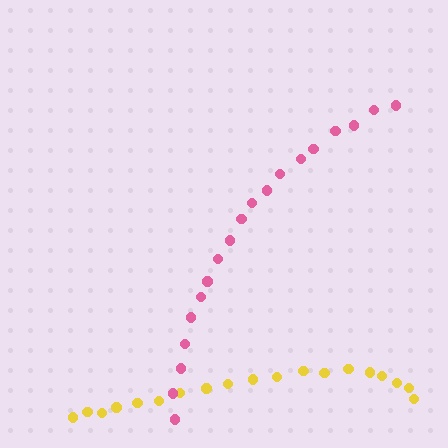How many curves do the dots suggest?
There are 2 distinct paths.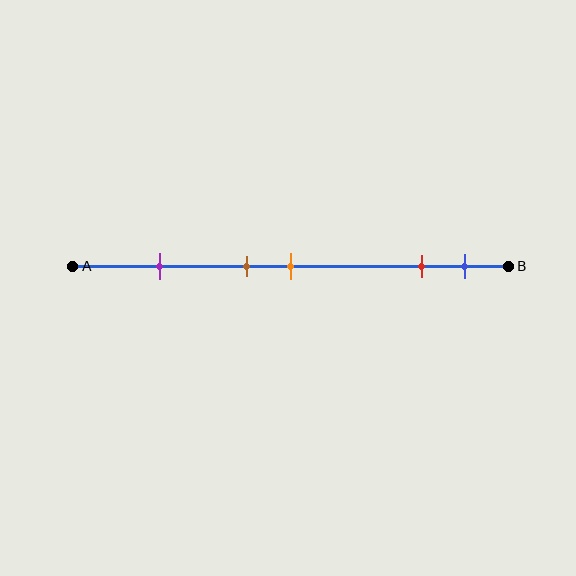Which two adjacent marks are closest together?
The brown and orange marks are the closest adjacent pair.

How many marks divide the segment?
There are 5 marks dividing the segment.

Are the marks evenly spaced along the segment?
No, the marks are not evenly spaced.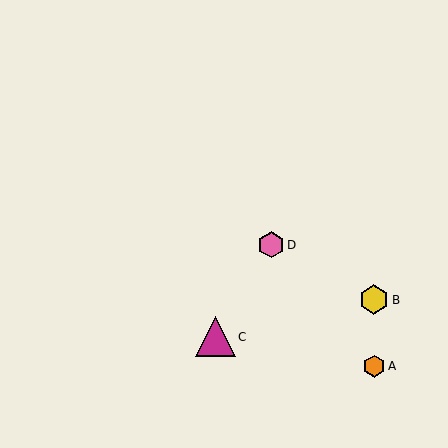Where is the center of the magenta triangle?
The center of the magenta triangle is at (215, 337).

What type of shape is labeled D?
Shape D is a pink hexagon.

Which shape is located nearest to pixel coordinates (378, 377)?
The orange hexagon (labeled A) at (374, 366) is nearest to that location.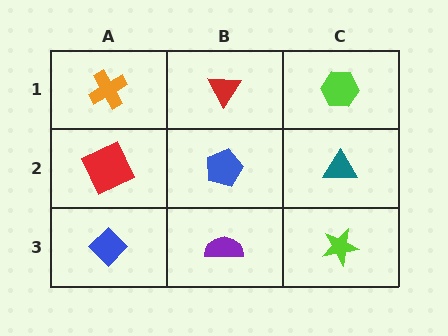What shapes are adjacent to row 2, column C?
A lime hexagon (row 1, column C), a lime star (row 3, column C), a blue pentagon (row 2, column B).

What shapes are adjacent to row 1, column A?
A red square (row 2, column A), a red triangle (row 1, column B).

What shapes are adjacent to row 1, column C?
A teal triangle (row 2, column C), a red triangle (row 1, column B).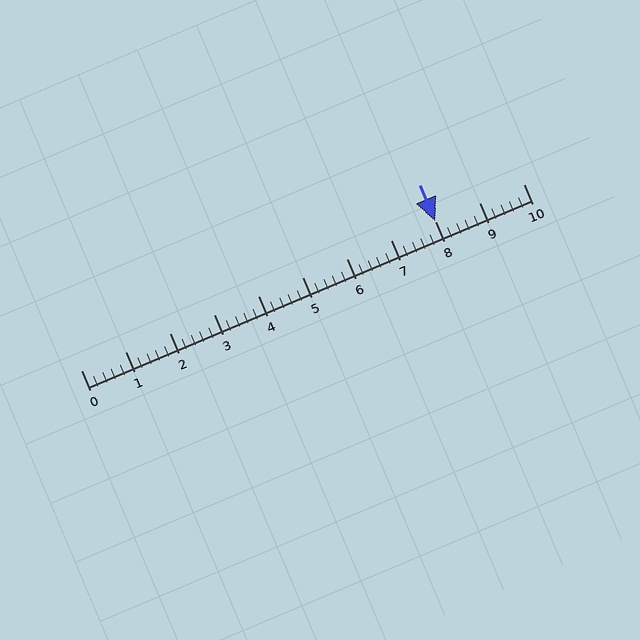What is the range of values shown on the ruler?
The ruler shows values from 0 to 10.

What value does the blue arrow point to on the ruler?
The blue arrow points to approximately 8.0.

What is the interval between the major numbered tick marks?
The major tick marks are spaced 1 units apart.